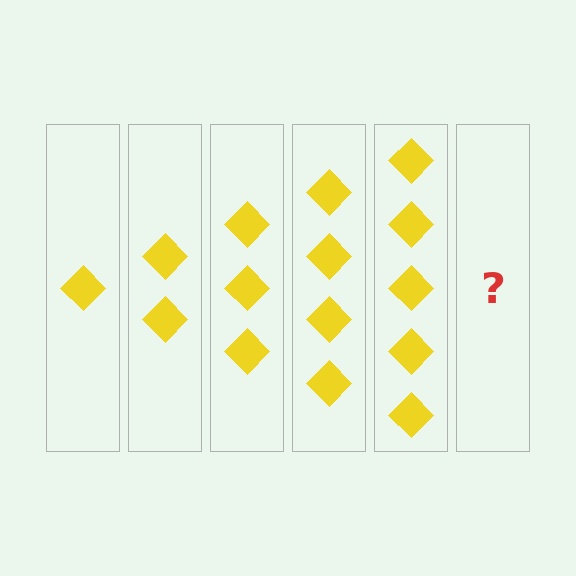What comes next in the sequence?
The next element should be 6 diamonds.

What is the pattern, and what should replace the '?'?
The pattern is that each step adds one more diamond. The '?' should be 6 diamonds.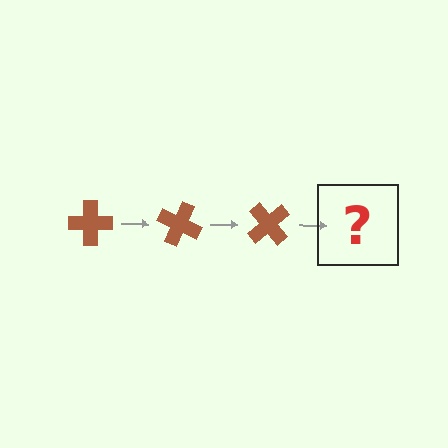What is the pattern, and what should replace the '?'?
The pattern is that the cross rotates 25 degrees each step. The '?' should be a brown cross rotated 75 degrees.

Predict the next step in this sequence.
The next step is a brown cross rotated 75 degrees.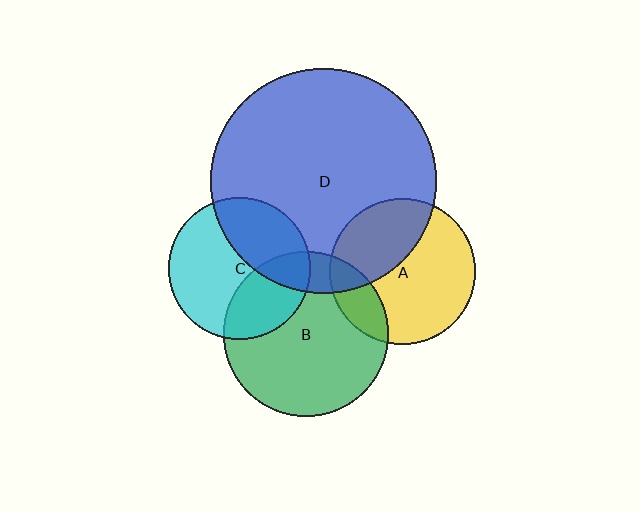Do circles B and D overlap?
Yes.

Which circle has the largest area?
Circle D (blue).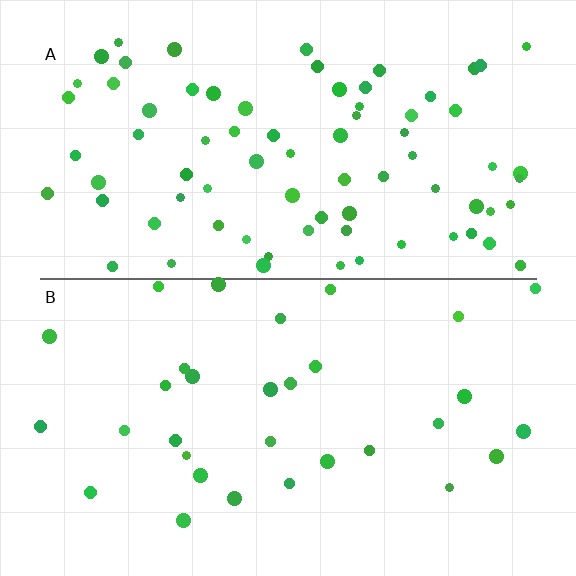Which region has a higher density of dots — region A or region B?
A (the top).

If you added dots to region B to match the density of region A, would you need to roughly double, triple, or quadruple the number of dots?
Approximately double.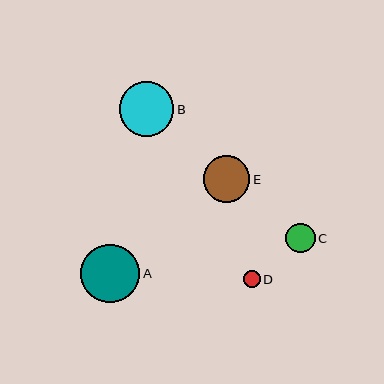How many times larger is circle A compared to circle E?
Circle A is approximately 1.3 times the size of circle E.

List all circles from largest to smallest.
From largest to smallest: A, B, E, C, D.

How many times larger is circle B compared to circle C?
Circle B is approximately 1.9 times the size of circle C.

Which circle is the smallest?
Circle D is the smallest with a size of approximately 16 pixels.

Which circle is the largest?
Circle A is the largest with a size of approximately 59 pixels.